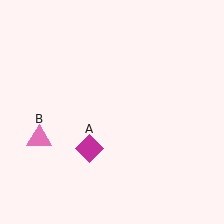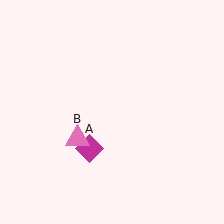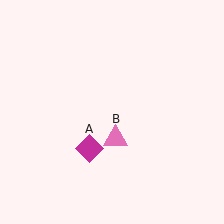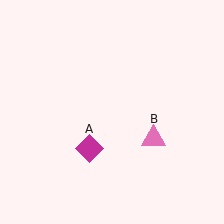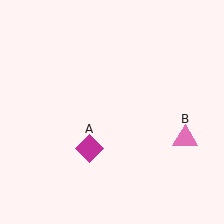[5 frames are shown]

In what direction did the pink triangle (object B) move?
The pink triangle (object B) moved right.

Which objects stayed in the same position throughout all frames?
Magenta diamond (object A) remained stationary.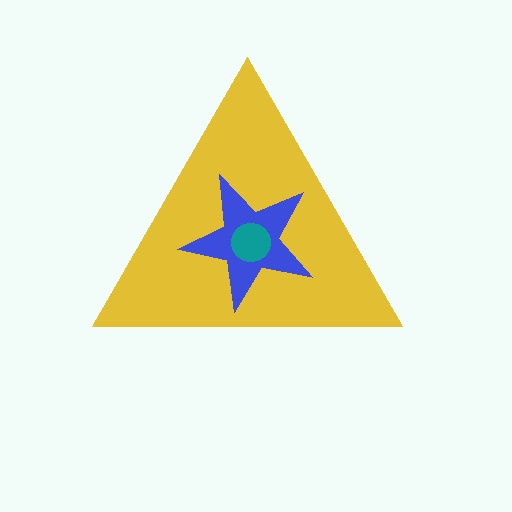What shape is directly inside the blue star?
The teal circle.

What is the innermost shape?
The teal circle.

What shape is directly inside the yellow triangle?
The blue star.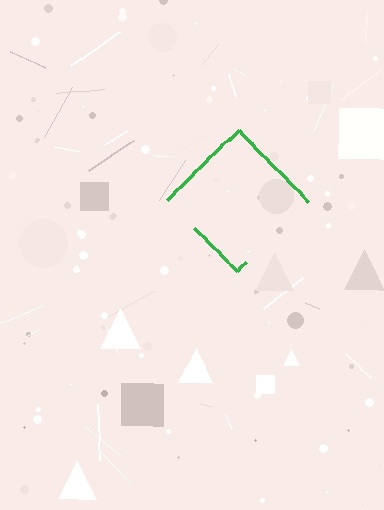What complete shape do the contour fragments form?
The contour fragments form a diamond.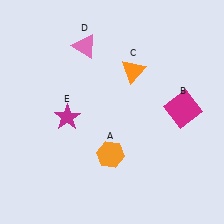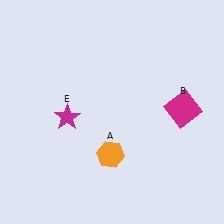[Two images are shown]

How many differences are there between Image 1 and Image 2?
There are 2 differences between the two images.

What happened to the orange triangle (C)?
The orange triangle (C) was removed in Image 2. It was in the top-right area of Image 1.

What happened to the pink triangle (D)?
The pink triangle (D) was removed in Image 2. It was in the top-left area of Image 1.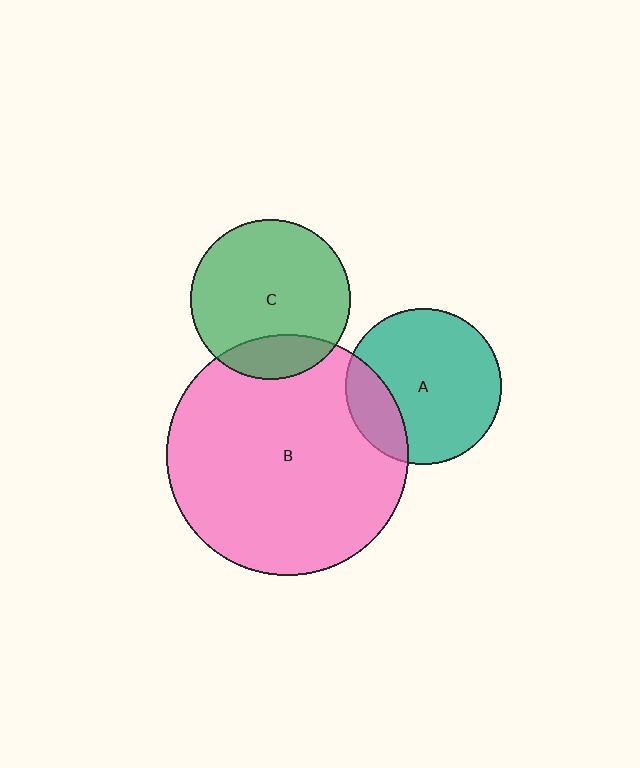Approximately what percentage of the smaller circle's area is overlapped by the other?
Approximately 20%.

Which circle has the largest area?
Circle B (pink).